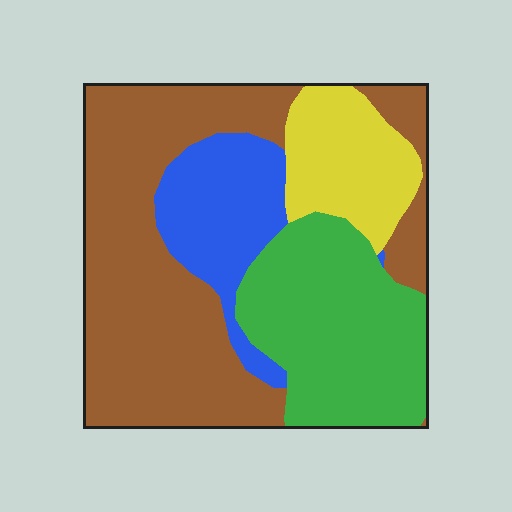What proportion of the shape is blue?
Blue covers 15% of the shape.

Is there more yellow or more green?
Green.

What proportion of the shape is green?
Green takes up about one quarter (1/4) of the shape.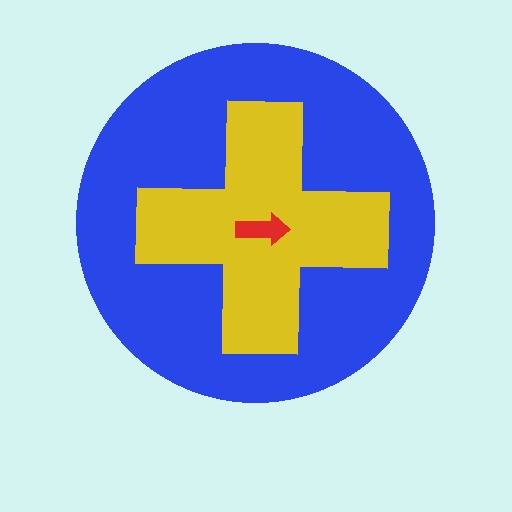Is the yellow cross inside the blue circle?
Yes.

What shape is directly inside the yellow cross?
The red arrow.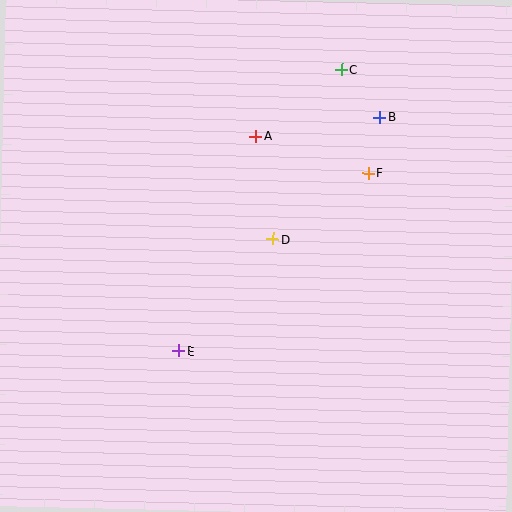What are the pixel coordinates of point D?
Point D is at (273, 239).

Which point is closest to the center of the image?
Point D at (273, 239) is closest to the center.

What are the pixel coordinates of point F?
Point F is at (368, 173).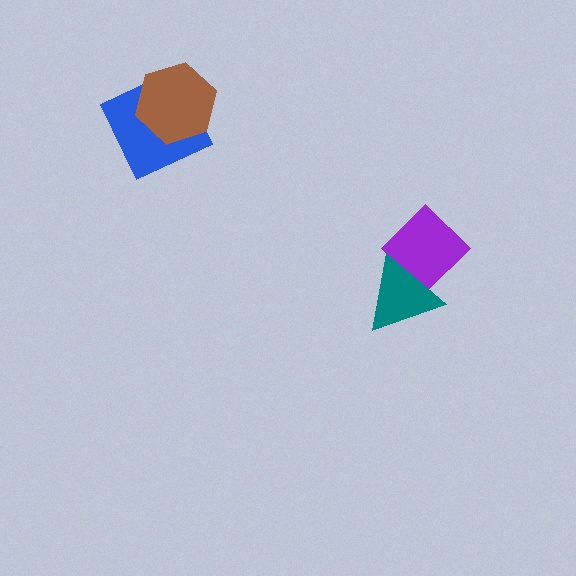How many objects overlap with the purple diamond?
1 object overlaps with the purple diamond.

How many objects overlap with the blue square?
1 object overlaps with the blue square.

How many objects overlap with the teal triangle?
1 object overlaps with the teal triangle.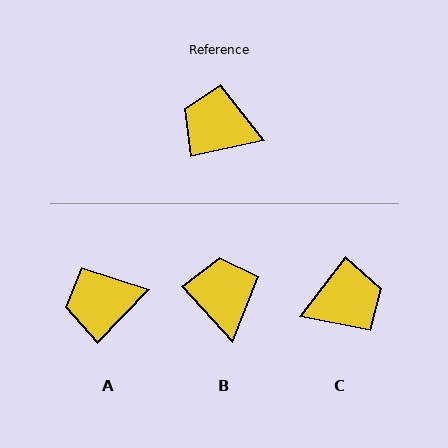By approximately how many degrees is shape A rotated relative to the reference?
Approximately 34 degrees counter-clockwise.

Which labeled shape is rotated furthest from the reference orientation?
C, about 139 degrees away.